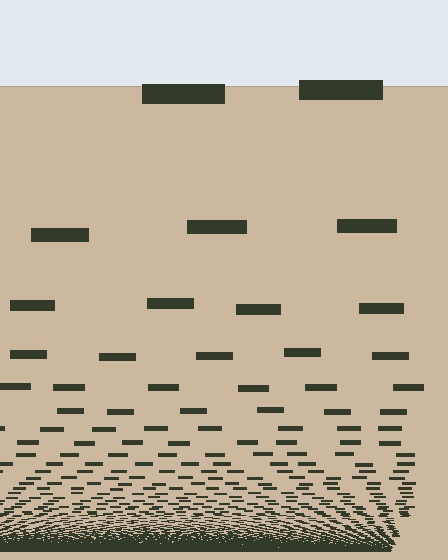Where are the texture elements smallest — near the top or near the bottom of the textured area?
Near the bottom.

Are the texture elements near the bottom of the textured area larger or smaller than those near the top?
Smaller. The gradient is inverted — elements near the bottom are smaller and denser.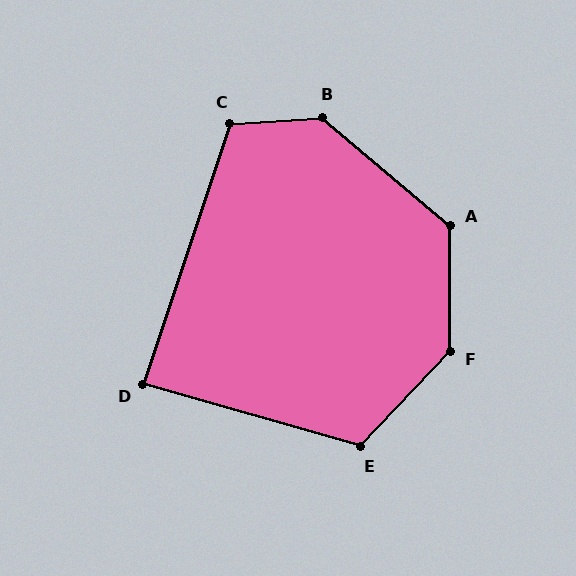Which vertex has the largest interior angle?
F, at approximately 137 degrees.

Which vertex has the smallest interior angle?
D, at approximately 88 degrees.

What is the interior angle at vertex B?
Approximately 136 degrees (obtuse).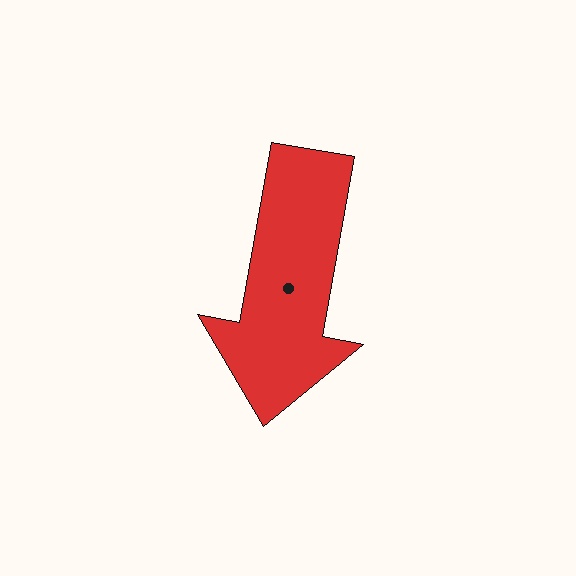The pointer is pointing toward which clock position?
Roughly 6 o'clock.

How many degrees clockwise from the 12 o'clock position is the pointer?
Approximately 190 degrees.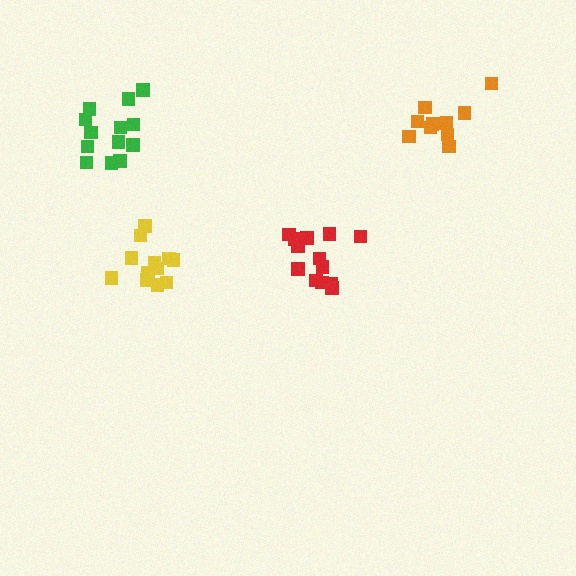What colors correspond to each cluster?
The clusters are colored: red, orange, green, yellow.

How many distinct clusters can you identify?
There are 4 distinct clusters.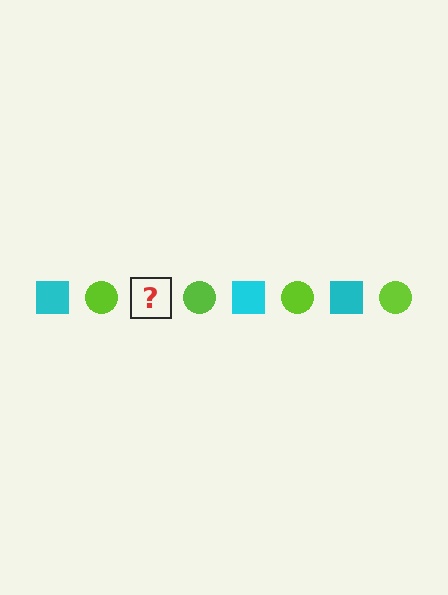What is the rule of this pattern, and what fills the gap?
The rule is that the pattern alternates between cyan square and lime circle. The gap should be filled with a cyan square.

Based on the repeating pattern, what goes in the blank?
The blank should be a cyan square.